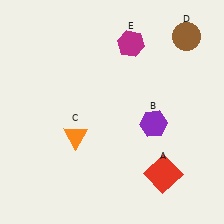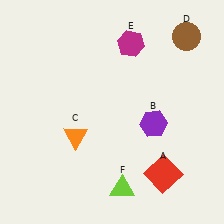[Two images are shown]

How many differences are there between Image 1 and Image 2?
There is 1 difference between the two images.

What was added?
A lime triangle (F) was added in Image 2.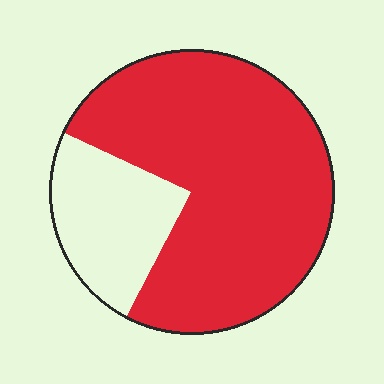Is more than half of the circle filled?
Yes.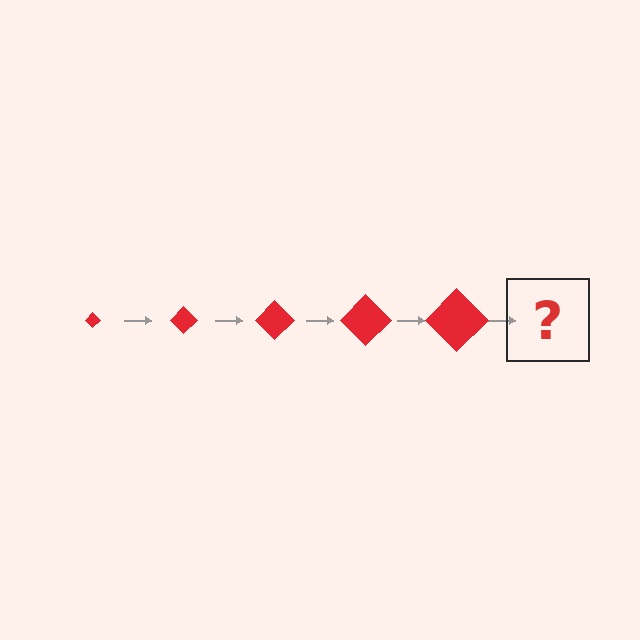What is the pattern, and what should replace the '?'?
The pattern is that the diamond gets progressively larger each step. The '?' should be a red diamond, larger than the previous one.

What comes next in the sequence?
The next element should be a red diamond, larger than the previous one.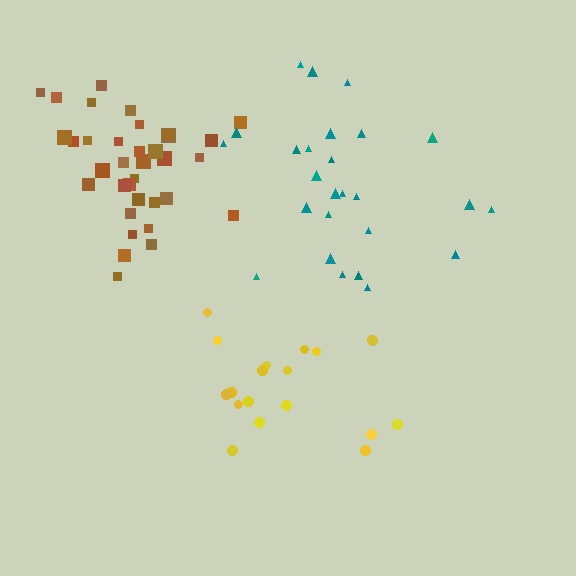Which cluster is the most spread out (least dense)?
Teal.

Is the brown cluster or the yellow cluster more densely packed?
Brown.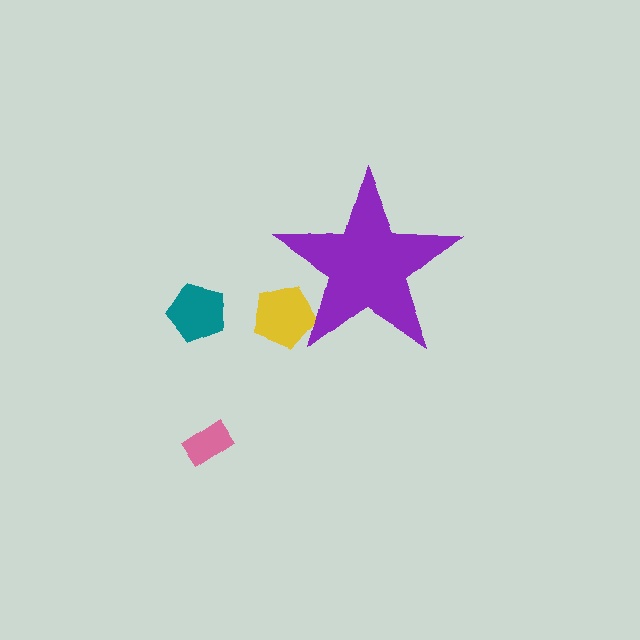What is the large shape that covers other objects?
A purple star.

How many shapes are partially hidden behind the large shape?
1 shape is partially hidden.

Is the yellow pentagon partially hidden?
Yes, the yellow pentagon is partially hidden behind the purple star.